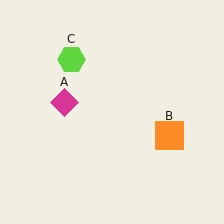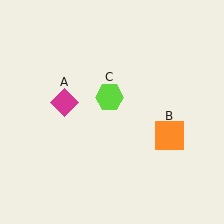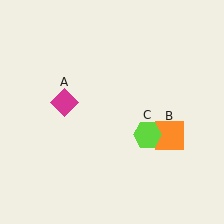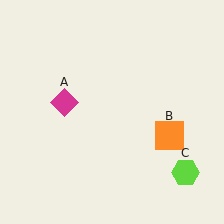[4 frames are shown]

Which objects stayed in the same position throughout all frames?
Magenta diamond (object A) and orange square (object B) remained stationary.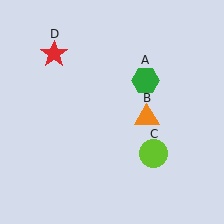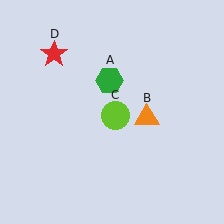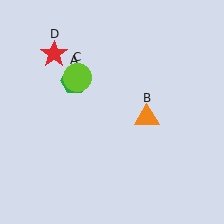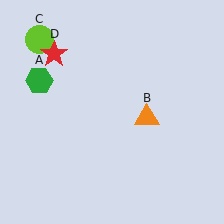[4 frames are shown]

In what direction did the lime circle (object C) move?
The lime circle (object C) moved up and to the left.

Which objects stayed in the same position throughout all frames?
Orange triangle (object B) and red star (object D) remained stationary.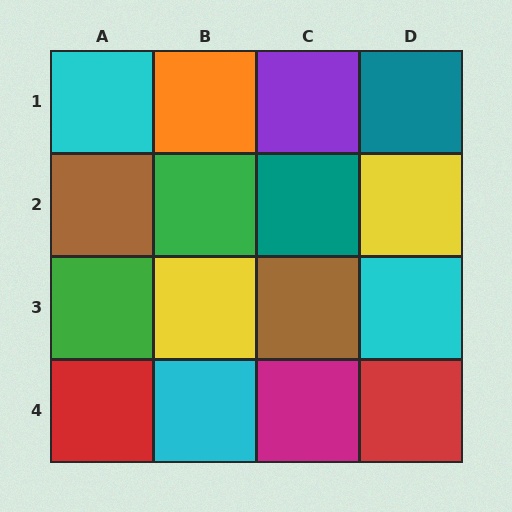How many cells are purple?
1 cell is purple.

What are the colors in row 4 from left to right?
Red, cyan, magenta, red.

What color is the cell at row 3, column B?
Yellow.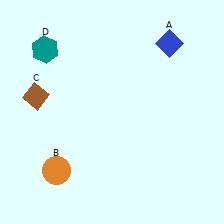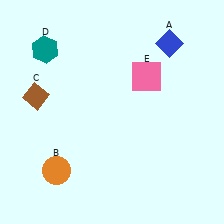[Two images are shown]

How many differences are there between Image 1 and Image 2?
There is 1 difference between the two images.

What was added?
A pink square (E) was added in Image 2.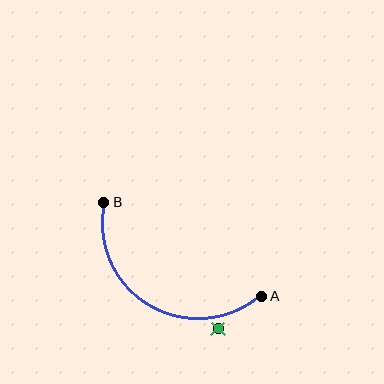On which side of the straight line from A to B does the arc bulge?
The arc bulges below the straight line connecting A and B.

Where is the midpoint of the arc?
The arc midpoint is the point on the curve farthest from the straight line joining A and B. It sits below that line.